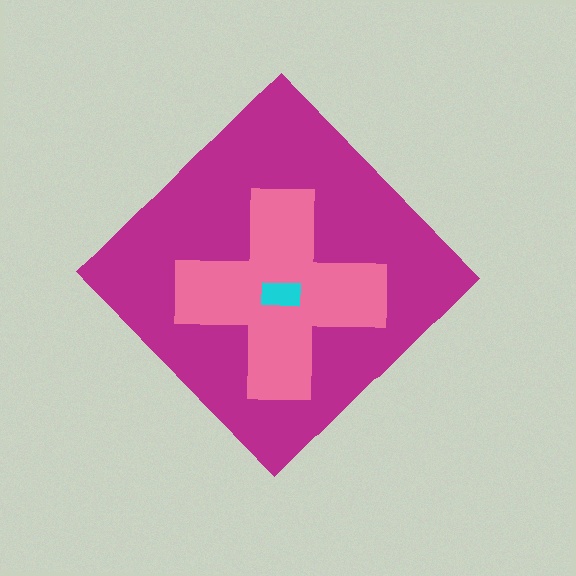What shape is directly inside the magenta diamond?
The pink cross.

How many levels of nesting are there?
3.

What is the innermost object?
The cyan rectangle.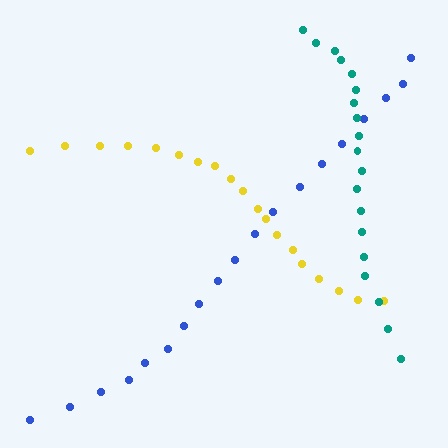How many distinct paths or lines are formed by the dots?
There are 3 distinct paths.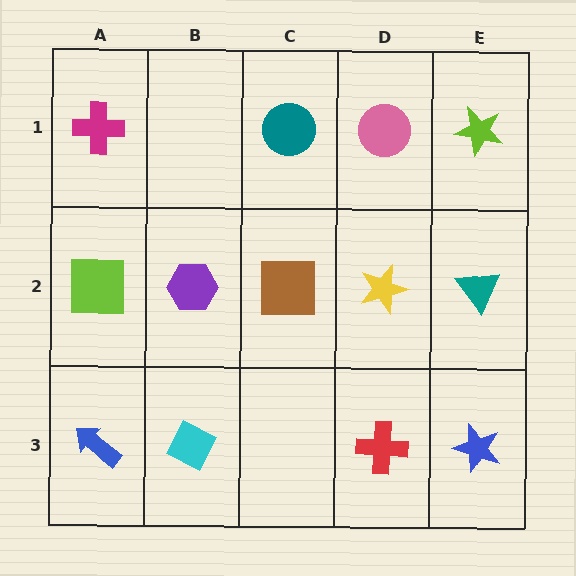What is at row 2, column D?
A yellow star.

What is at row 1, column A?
A magenta cross.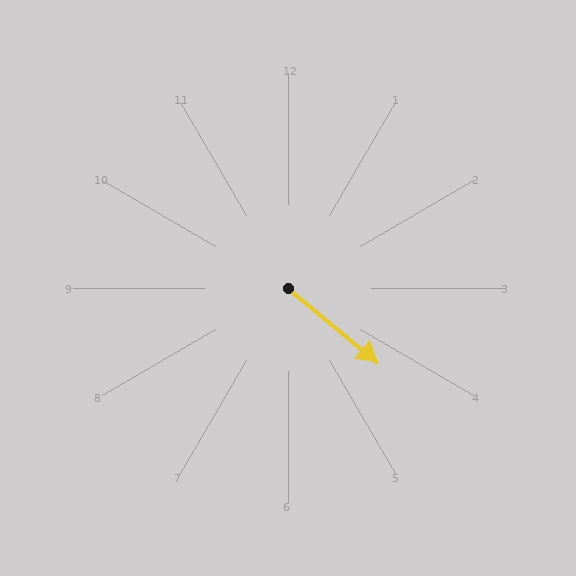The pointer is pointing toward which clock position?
Roughly 4 o'clock.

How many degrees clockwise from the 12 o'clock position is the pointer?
Approximately 130 degrees.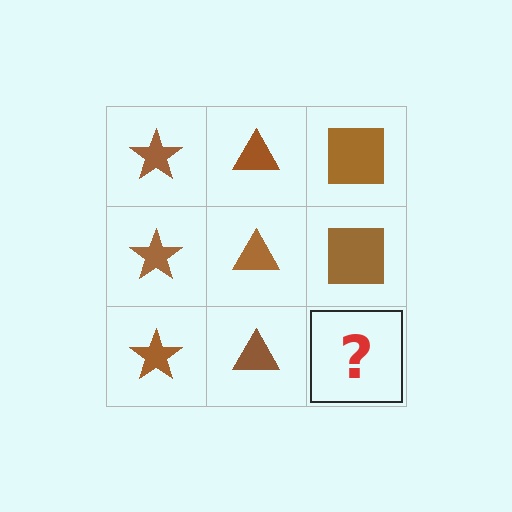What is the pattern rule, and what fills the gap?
The rule is that each column has a consistent shape. The gap should be filled with a brown square.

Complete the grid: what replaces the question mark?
The question mark should be replaced with a brown square.